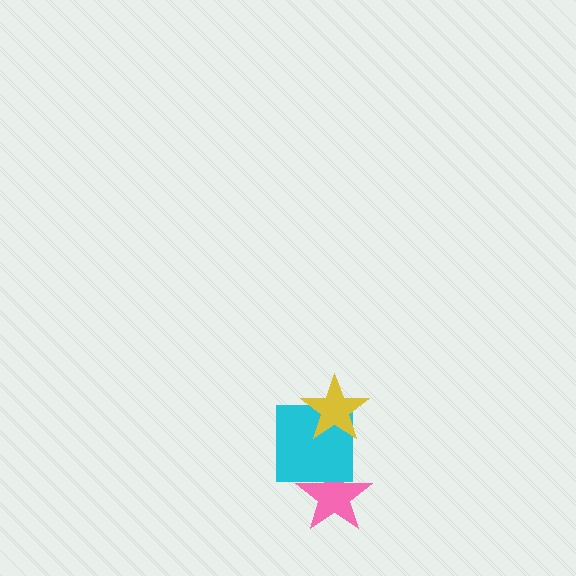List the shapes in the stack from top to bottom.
From top to bottom: the yellow star, the cyan square, the pink star.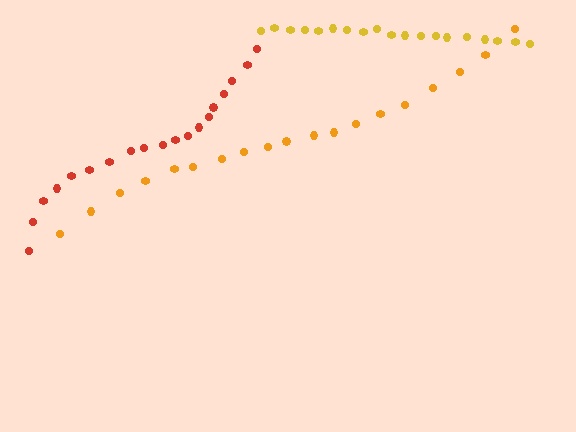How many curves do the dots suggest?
There are 3 distinct paths.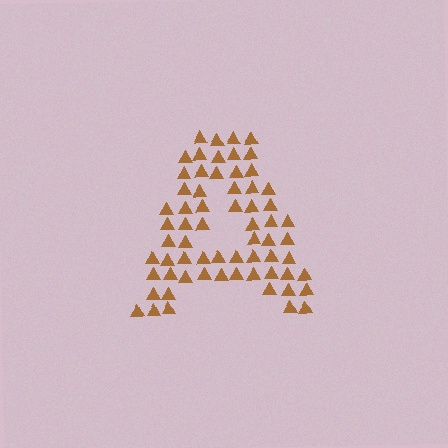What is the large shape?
The large shape is the letter A.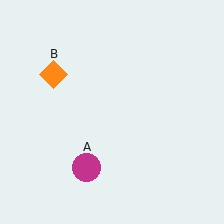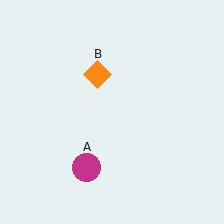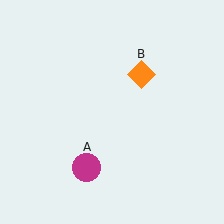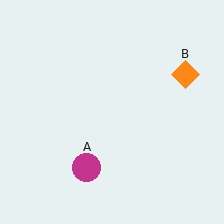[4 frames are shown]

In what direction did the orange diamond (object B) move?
The orange diamond (object B) moved right.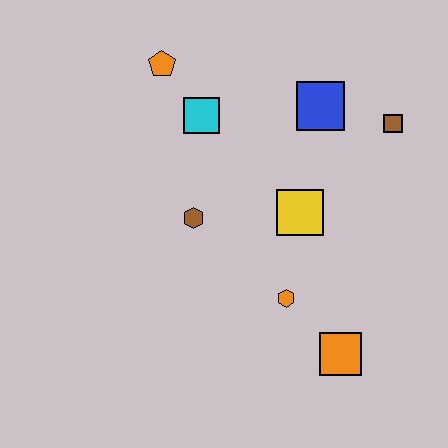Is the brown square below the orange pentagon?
Yes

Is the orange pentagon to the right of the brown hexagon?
No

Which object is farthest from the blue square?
The orange square is farthest from the blue square.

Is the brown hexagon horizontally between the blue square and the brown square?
No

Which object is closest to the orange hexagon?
The orange square is closest to the orange hexagon.